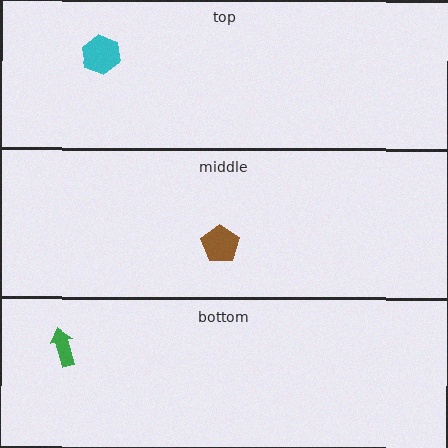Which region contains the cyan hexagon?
The top region.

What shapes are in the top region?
The cyan hexagon.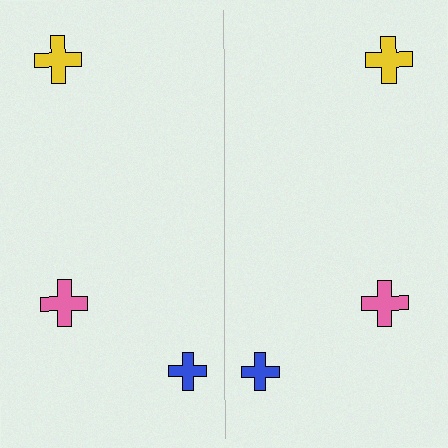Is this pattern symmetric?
Yes, this pattern has bilateral (reflection) symmetry.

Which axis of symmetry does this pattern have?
The pattern has a vertical axis of symmetry running through the center of the image.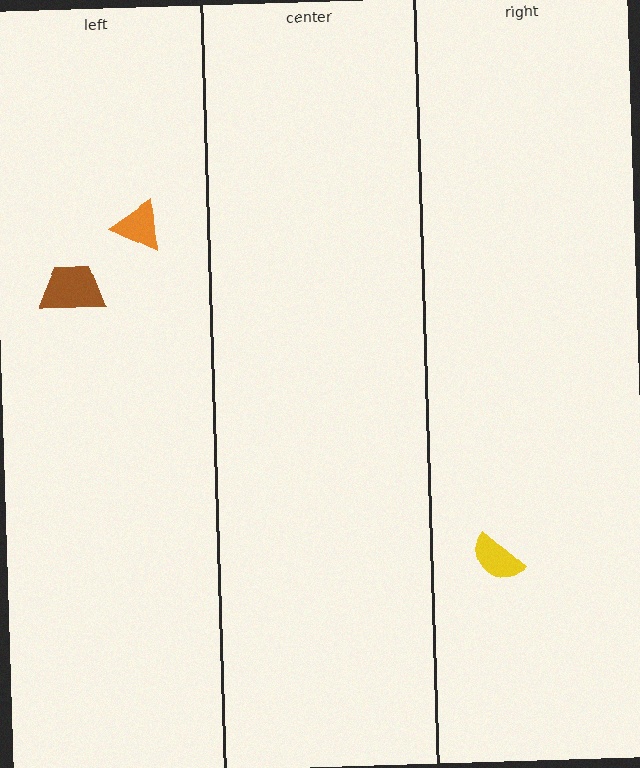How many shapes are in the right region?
1.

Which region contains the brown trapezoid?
The left region.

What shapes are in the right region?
The yellow semicircle.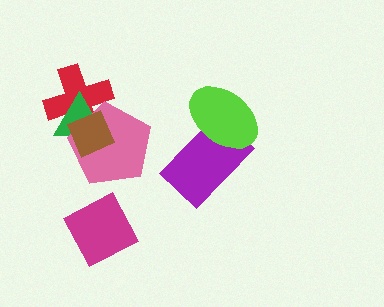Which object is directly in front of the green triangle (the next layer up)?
The pink pentagon is directly in front of the green triangle.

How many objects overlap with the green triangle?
3 objects overlap with the green triangle.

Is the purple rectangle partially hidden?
Yes, it is partially covered by another shape.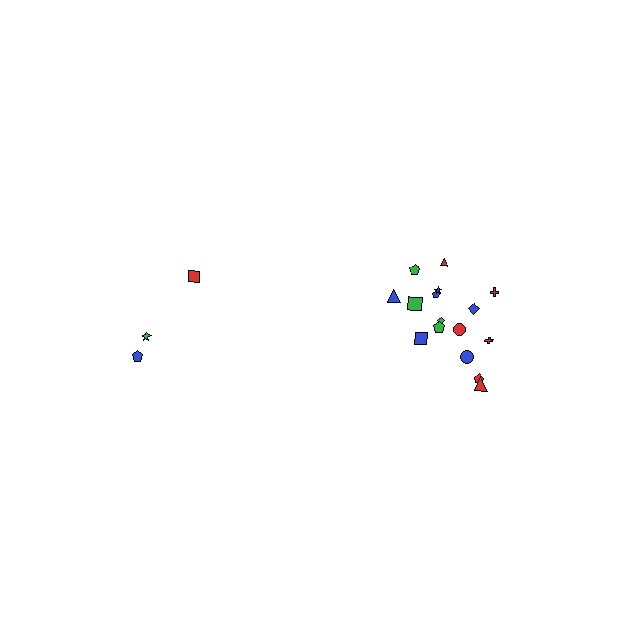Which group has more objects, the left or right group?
The right group.